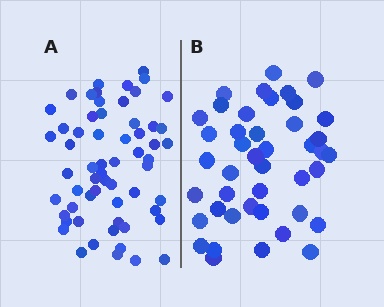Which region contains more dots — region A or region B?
Region A (the left region) has more dots.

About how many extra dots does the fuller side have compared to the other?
Region A has approximately 15 more dots than region B.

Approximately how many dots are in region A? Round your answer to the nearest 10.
About 60 dots.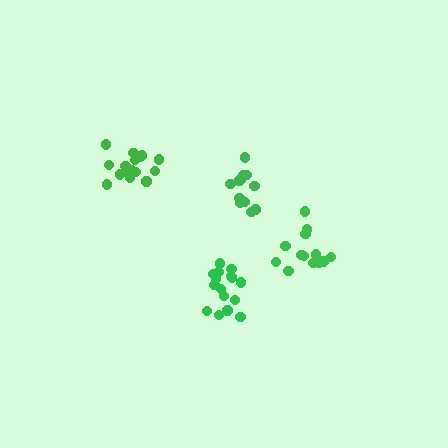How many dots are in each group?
Group 1: 13 dots, Group 2: 16 dots, Group 3: 17 dots, Group 4: 12 dots (58 total).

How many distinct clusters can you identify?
There are 4 distinct clusters.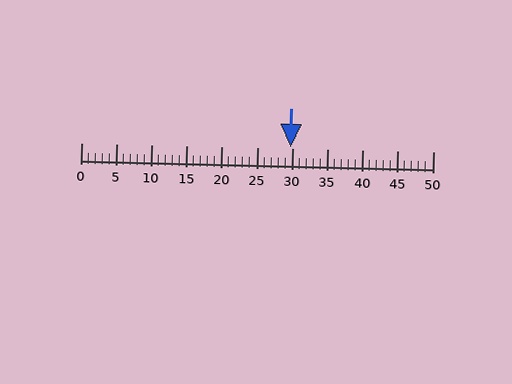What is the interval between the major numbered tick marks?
The major tick marks are spaced 5 units apart.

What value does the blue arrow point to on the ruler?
The blue arrow points to approximately 30.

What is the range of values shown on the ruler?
The ruler shows values from 0 to 50.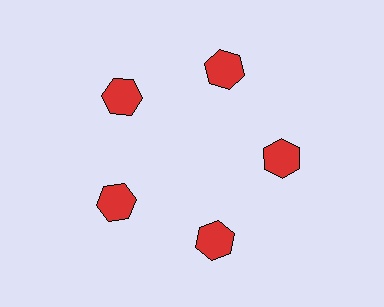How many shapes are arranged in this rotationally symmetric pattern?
There are 5 shapes, arranged in 5 groups of 1.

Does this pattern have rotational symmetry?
Yes, this pattern has 5-fold rotational symmetry. It looks the same after rotating 72 degrees around the center.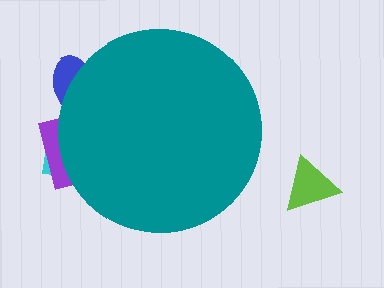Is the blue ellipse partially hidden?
Yes, the blue ellipse is partially hidden behind the teal circle.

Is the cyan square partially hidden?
Yes, the cyan square is partially hidden behind the teal circle.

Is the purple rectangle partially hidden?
Yes, the purple rectangle is partially hidden behind the teal circle.